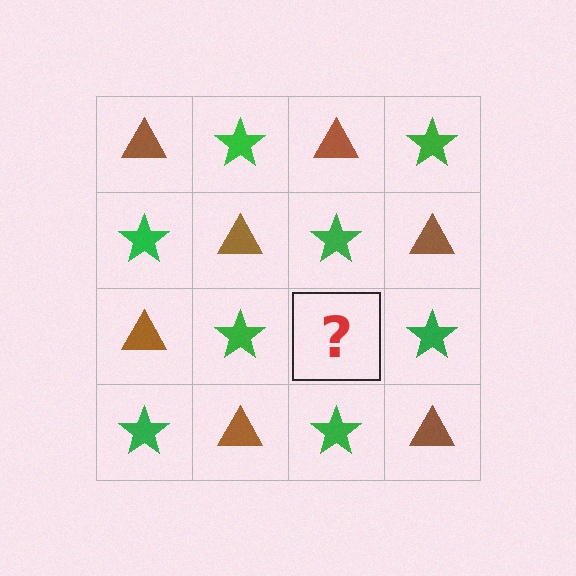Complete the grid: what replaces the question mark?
The question mark should be replaced with a brown triangle.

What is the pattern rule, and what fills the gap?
The rule is that it alternates brown triangle and green star in a checkerboard pattern. The gap should be filled with a brown triangle.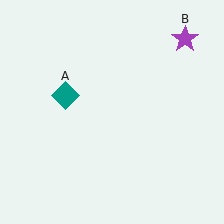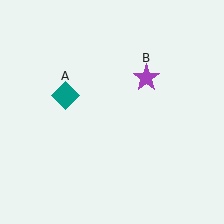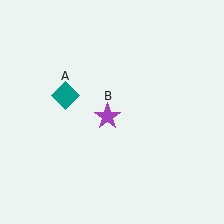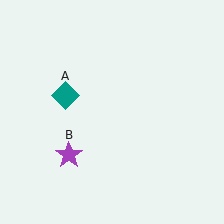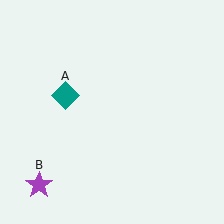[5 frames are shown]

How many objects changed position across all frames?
1 object changed position: purple star (object B).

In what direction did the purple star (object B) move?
The purple star (object B) moved down and to the left.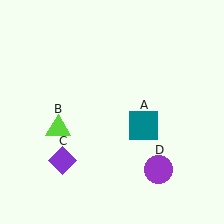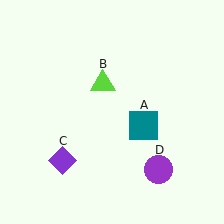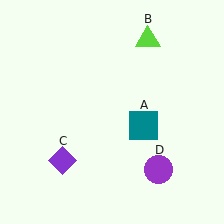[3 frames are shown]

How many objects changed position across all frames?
1 object changed position: lime triangle (object B).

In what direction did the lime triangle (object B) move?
The lime triangle (object B) moved up and to the right.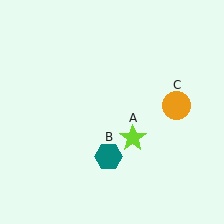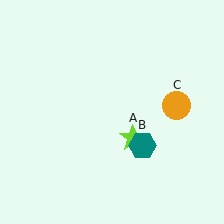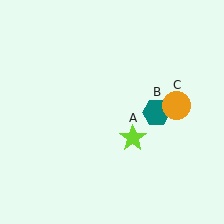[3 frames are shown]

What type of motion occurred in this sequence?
The teal hexagon (object B) rotated counterclockwise around the center of the scene.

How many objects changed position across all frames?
1 object changed position: teal hexagon (object B).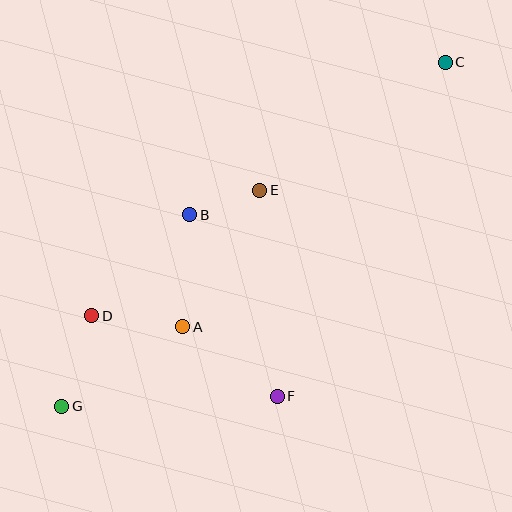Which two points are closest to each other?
Points B and E are closest to each other.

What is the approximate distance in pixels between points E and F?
The distance between E and F is approximately 207 pixels.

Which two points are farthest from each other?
Points C and G are farthest from each other.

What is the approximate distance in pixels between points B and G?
The distance between B and G is approximately 231 pixels.